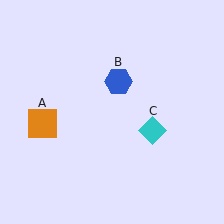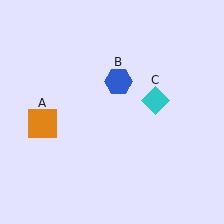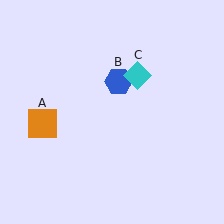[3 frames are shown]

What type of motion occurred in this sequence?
The cyan diamond (object C) rotated counterclockwise around the center of the scene.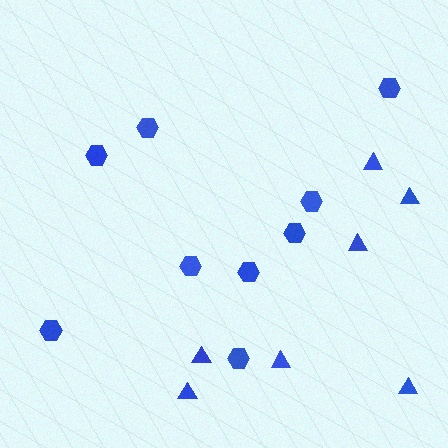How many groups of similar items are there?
There are 2 groups: one group of hexagons (9) and one group of triangles (7).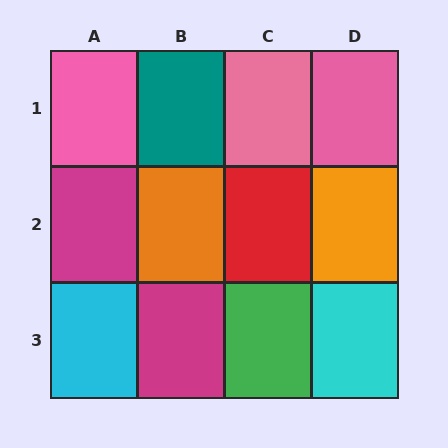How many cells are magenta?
2 cells are magenta.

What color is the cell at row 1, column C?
Pink.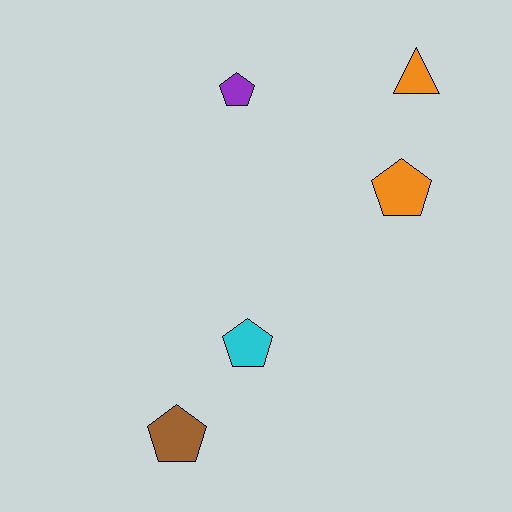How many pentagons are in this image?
There are 4 pentagons.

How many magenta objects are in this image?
There are no magenta objects.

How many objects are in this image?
There are 5 objects.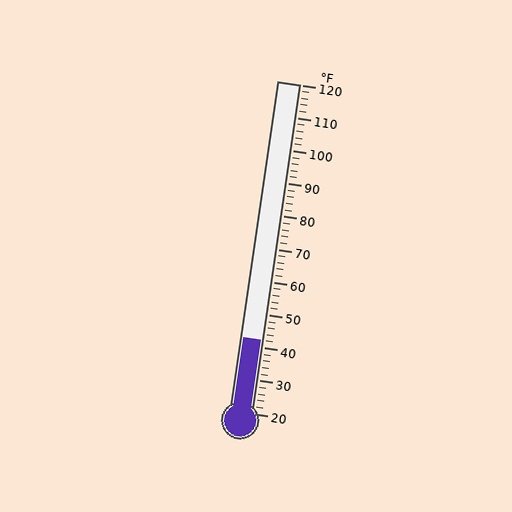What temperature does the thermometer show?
The thermometer shows approximately 42°F.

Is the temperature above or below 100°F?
The temperature is below 100°F.